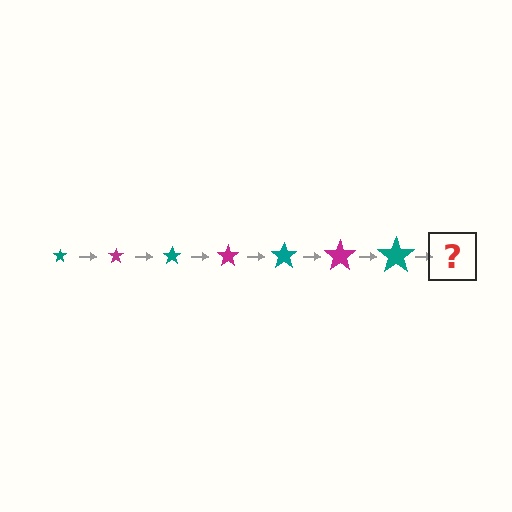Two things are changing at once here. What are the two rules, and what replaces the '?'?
The two rules are that the star grows larger each step and the color cycles through teal and magenta. The '?' should be a magenta star, larger than the previous one.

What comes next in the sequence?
The next element should be a magenta star, larger than the previous one.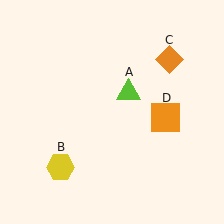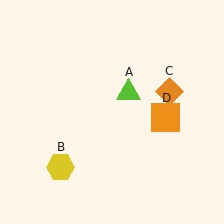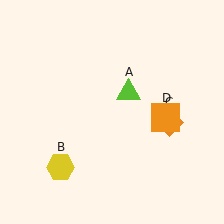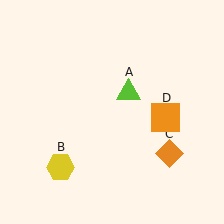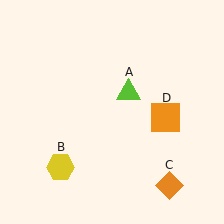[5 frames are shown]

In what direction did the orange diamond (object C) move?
The orange diamond (object C) moved down.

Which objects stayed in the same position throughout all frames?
Lime triangle (object A) and yellow hexagon (object B) and orange square (object D) remained stationary.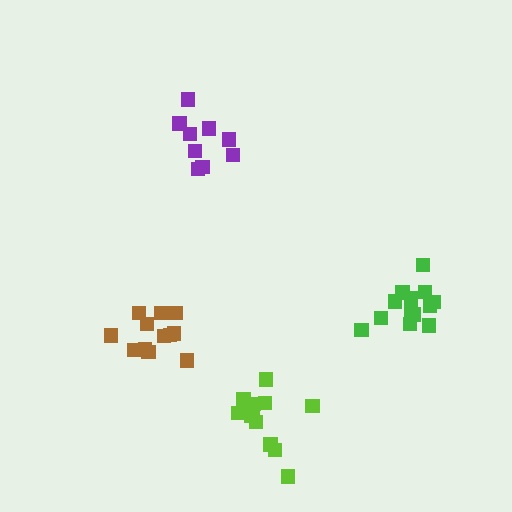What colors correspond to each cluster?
The clusters are colored: purple, green, brown, lime.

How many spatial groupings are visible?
There are 4 spatial groupings.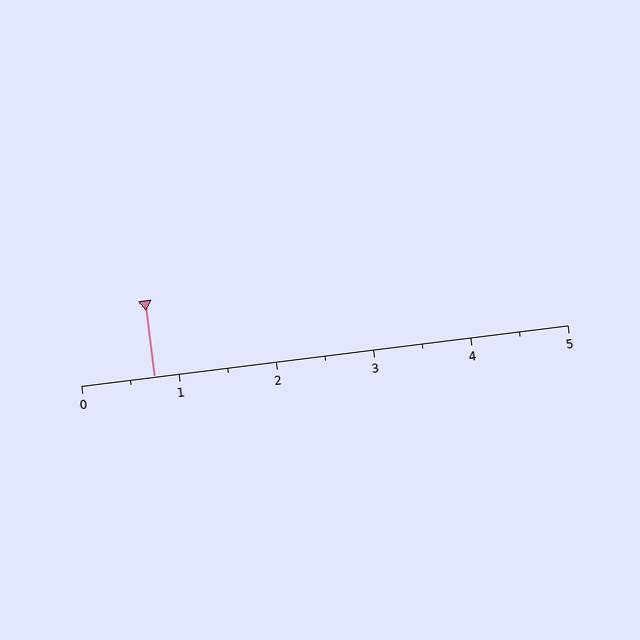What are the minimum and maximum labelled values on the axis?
The axis runs from 0 to 5.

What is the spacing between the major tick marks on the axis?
The major ticks are spaced 1 apart.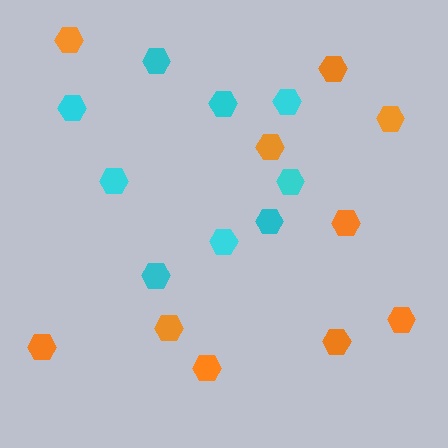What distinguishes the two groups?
There are 2 groups: one group of cyan hexagons (9) and one group of orange hexagons (10).